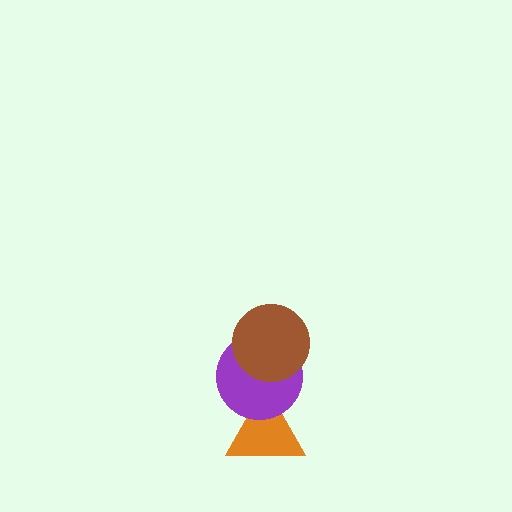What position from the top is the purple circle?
The purple circle is 2nd from the top.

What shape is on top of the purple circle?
The brown circle is on top of the purple circle.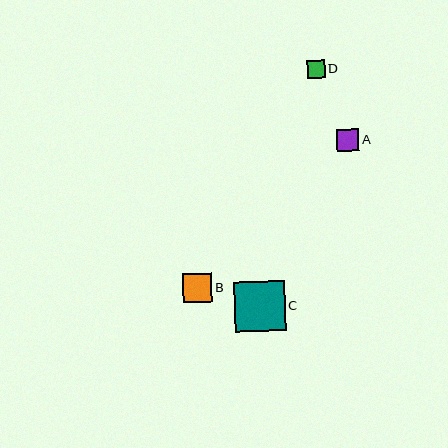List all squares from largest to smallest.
From largest to smallest: C, B, A, D.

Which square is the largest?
Square C is the largest with a size of approximately 50 pixels.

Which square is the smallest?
Square D is the smallest with a size of approximately 18 pixels.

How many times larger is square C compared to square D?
Square C is approximately 2.8 times the size of square D.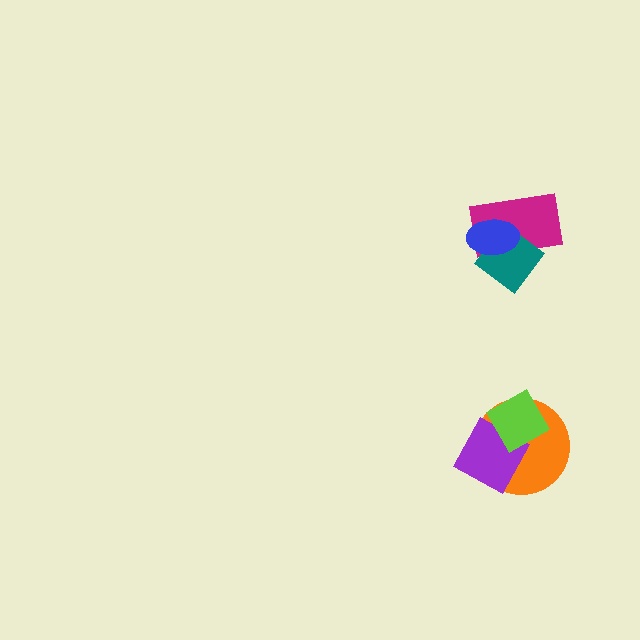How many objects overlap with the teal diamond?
2 objects overlap with the teal diamond.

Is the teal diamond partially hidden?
Yes, it is partially covered by another shape.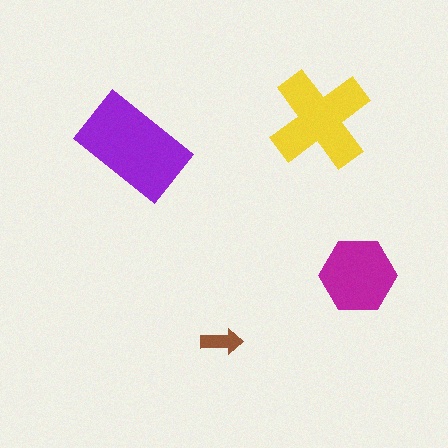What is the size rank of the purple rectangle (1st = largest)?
1st.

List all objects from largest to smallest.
The purple rectangle, the yellow cross, the magenta hexagon, the brown arrow.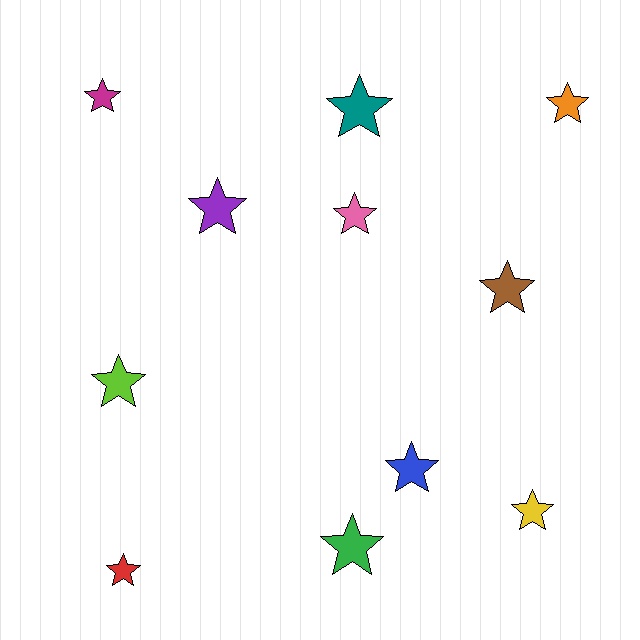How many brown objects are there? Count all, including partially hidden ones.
There is 1 brown object.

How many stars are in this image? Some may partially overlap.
There are 11 stars.